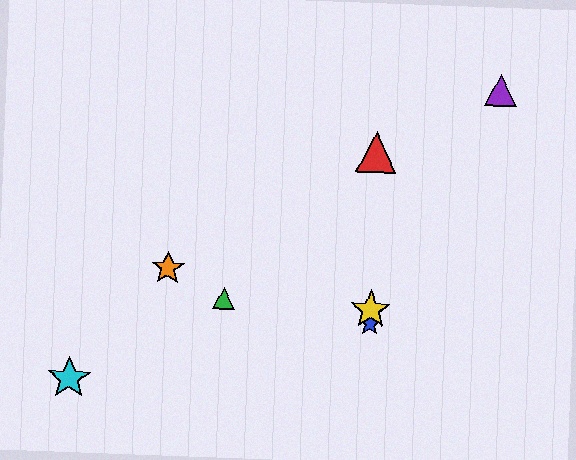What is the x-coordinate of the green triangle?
The green triangle is at x≈224.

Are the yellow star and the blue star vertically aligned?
Yes, both are at x≈371.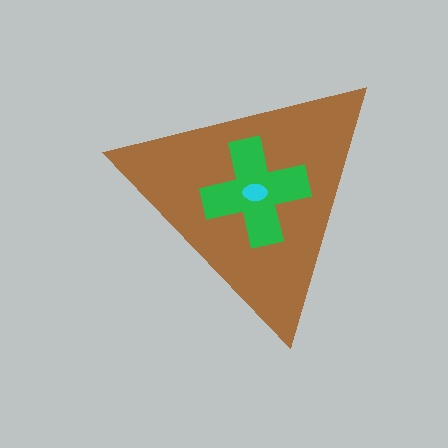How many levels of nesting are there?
3.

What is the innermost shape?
The cyan ellipse.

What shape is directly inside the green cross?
The cyan ellipse.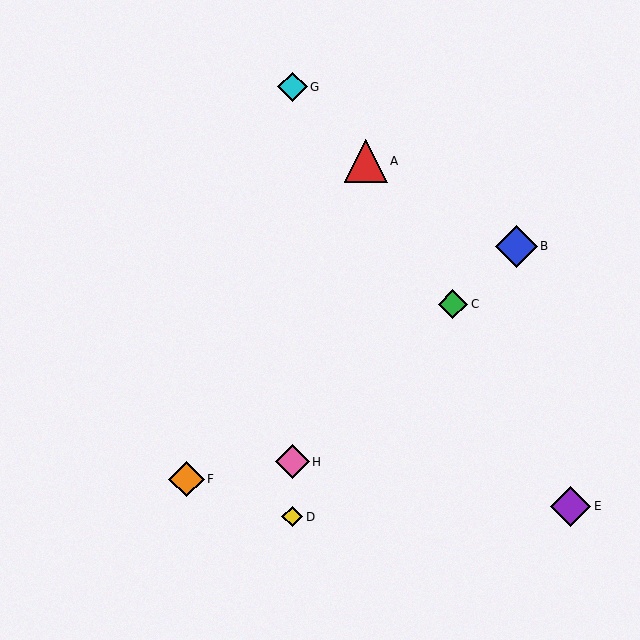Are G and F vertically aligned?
No, G is at x≈292 and F is at x≈186.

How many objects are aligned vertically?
3 objects (D, G, H) are aligned vertically.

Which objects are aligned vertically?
Objects D, G, H are aligned vertically.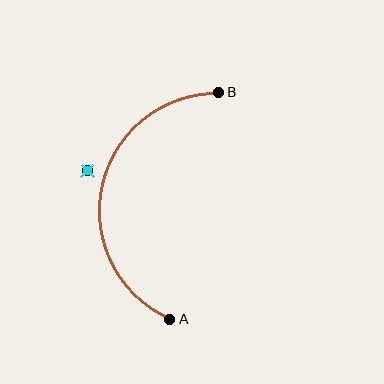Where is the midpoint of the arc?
The arc midpoint is the point on the curve farthest from the straight line joining A and B. It sits to the left of that line.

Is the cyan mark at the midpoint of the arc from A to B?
No — the cyan mark does not lie on the arc at all. It sits slightly outside the curve.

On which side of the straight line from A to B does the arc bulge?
The arc bulges to the left of the straight line connecting A and B.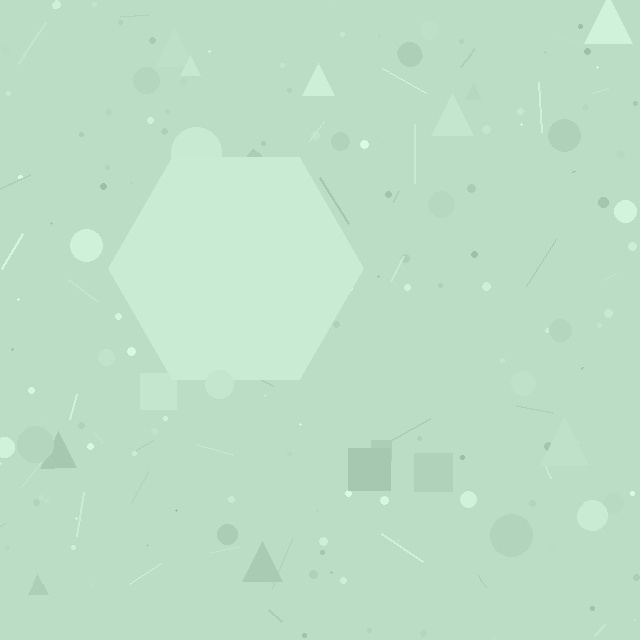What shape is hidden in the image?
A hexagon is hidden in the image.